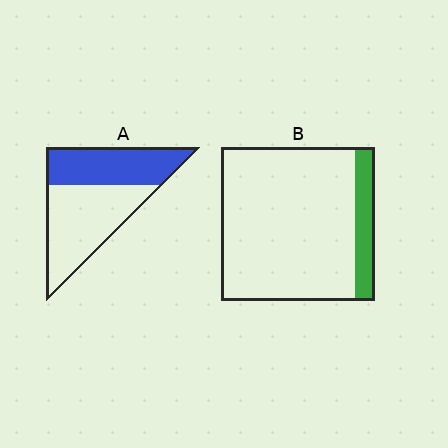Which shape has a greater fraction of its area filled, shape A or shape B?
Shape A.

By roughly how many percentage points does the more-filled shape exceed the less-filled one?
By roughly 30 percentage points (A over B).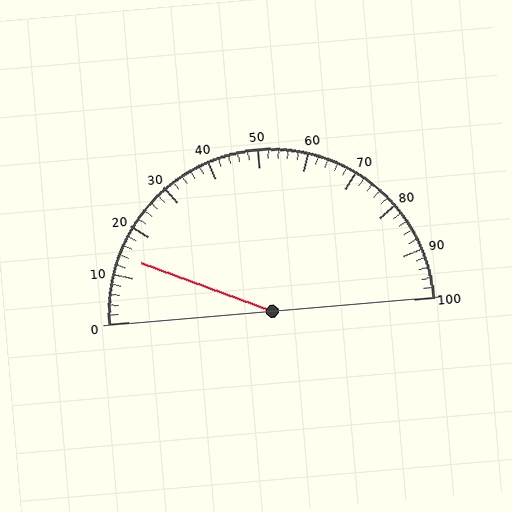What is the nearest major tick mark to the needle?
The nearest major tick mark is 10.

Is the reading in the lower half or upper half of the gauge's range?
The reading is in the lower half of the range (0 to 100).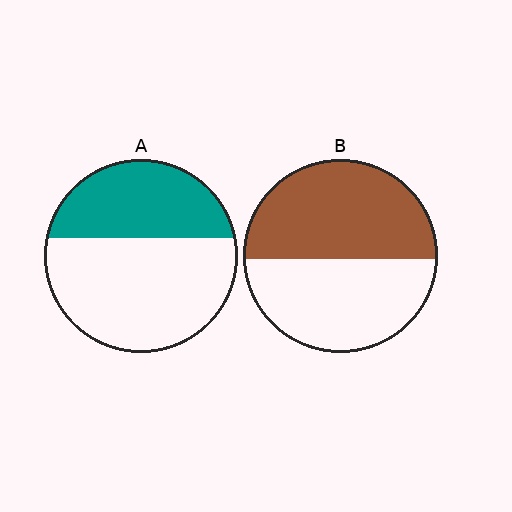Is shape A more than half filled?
No.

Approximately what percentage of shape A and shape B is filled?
A is approximately 40% and B is approximately 50%.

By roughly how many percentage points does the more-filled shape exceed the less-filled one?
By roughly 15 percentage points (B over A).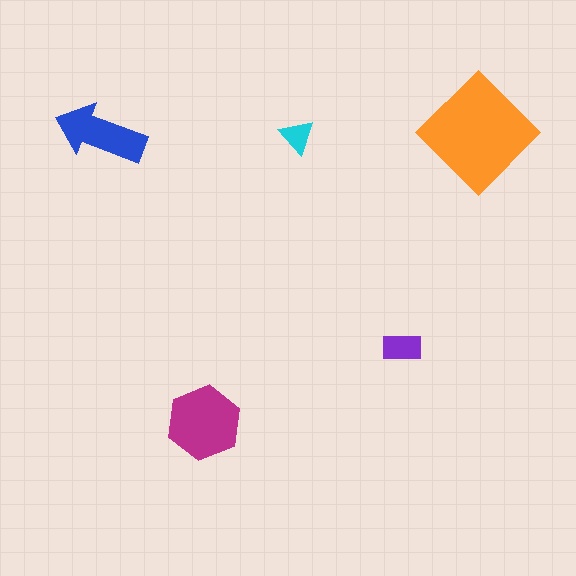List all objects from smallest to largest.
The cyan triangle, the purple rectangle, the blue arrow, the magenta hexagon, the orange diamond.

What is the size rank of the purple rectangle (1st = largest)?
4th.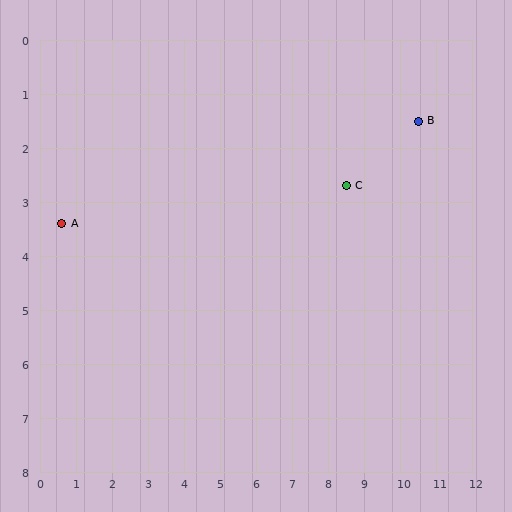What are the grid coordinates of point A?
Point A is at approximately (0.6, 3.4).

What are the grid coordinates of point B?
Point B is at approximately (10.5, 1.5).